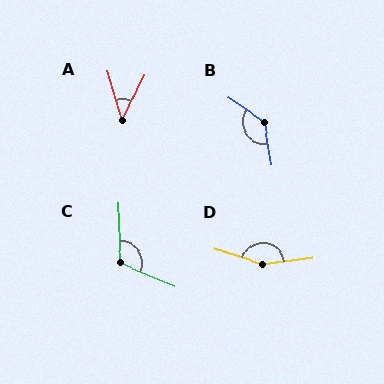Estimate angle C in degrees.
Approximately 115 degrees.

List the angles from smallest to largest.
A (42°), C (115°), B (134°), D (156°).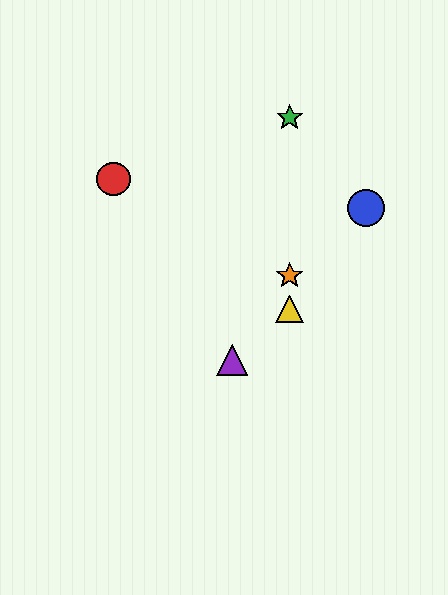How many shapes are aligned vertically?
3 shapes (the green star, the yellow triangle, the orange star) are aligned vertically.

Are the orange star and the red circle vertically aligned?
No, the orange star is at x≈290 and the red circle is at x≈114.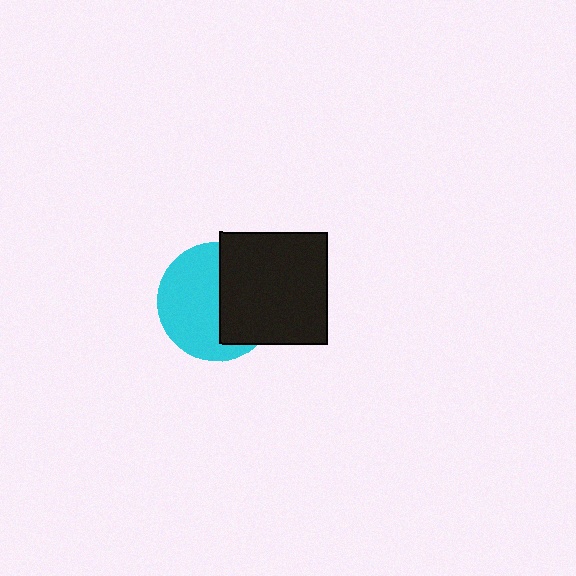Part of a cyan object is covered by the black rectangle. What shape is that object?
It is a circle.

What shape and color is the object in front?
The object in front is a black rectangle.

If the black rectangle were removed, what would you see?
You would see the complete cyan circle.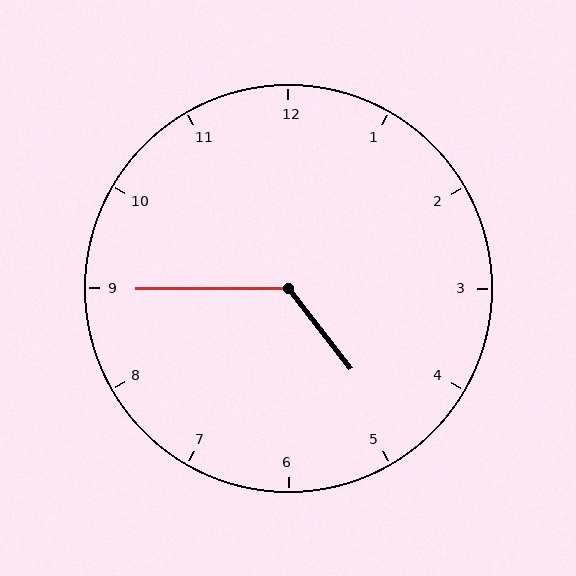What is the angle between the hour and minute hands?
Approximately 128 degrees.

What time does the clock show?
4:45.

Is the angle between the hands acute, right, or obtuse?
It is obtuse.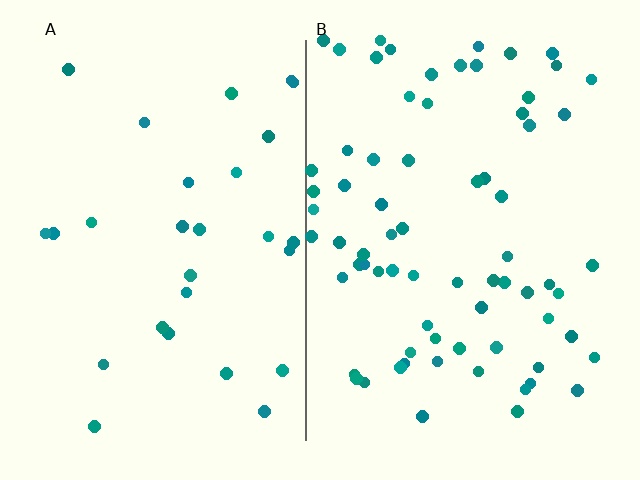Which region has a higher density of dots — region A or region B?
B (the right).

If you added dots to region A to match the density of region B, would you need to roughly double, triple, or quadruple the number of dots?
Approximately triple.